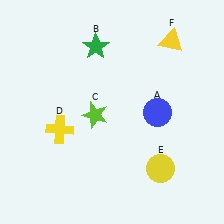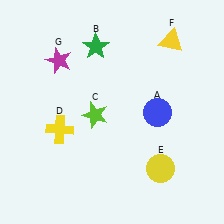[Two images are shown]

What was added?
A magenta star (G) was added in Image 2.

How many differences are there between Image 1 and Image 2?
There is 1 difference between the two images.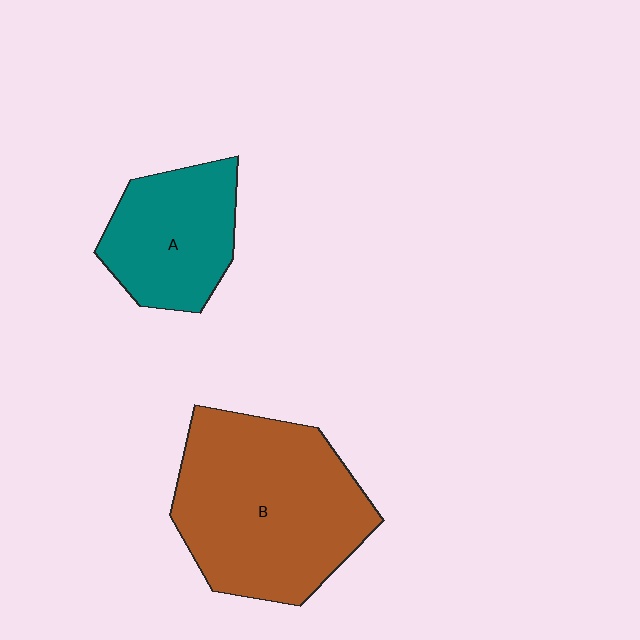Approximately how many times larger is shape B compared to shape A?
Approximately 1.8 times.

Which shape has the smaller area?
Shape A (teal).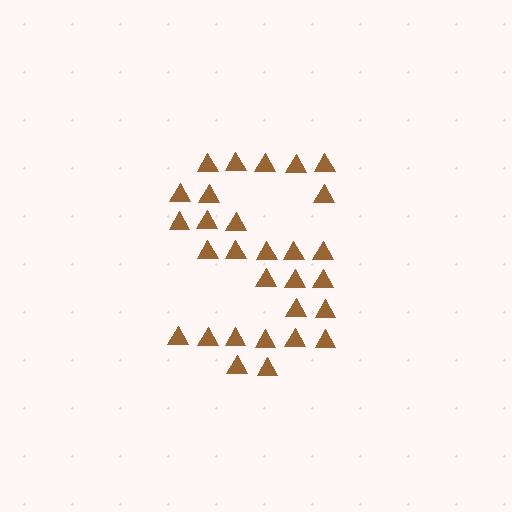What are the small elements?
The small elements are triangles.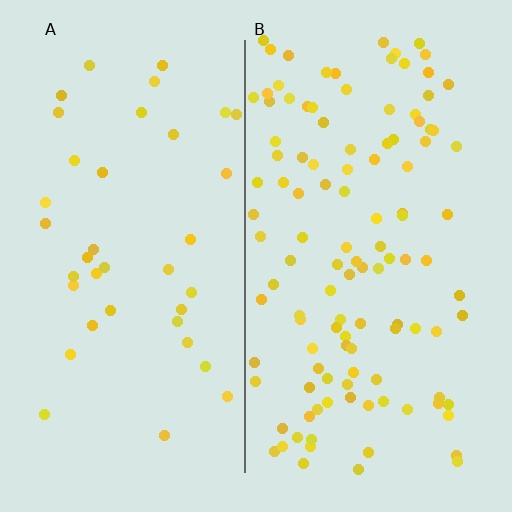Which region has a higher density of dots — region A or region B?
B (the right).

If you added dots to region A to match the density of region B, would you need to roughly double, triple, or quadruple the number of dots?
Approximately triple.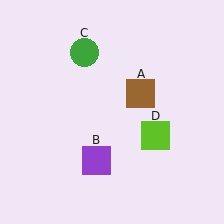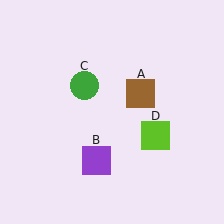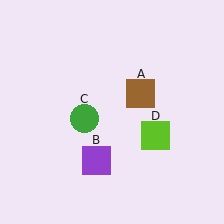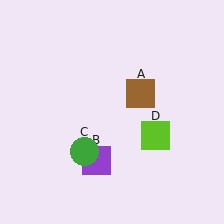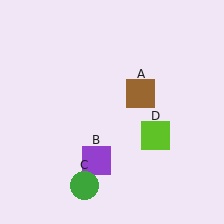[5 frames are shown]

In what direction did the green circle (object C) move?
The green circle (object C) moved down.